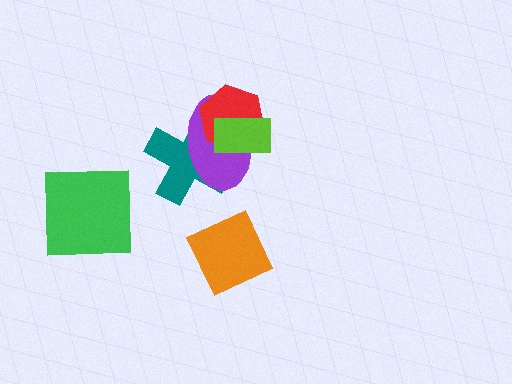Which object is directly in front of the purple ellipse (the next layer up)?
The red hexagon is directly in front of the purple ellipse.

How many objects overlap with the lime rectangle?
3 objects overlap with the lime rectangle.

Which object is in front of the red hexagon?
The lime rectangle is in front of the red hexagon.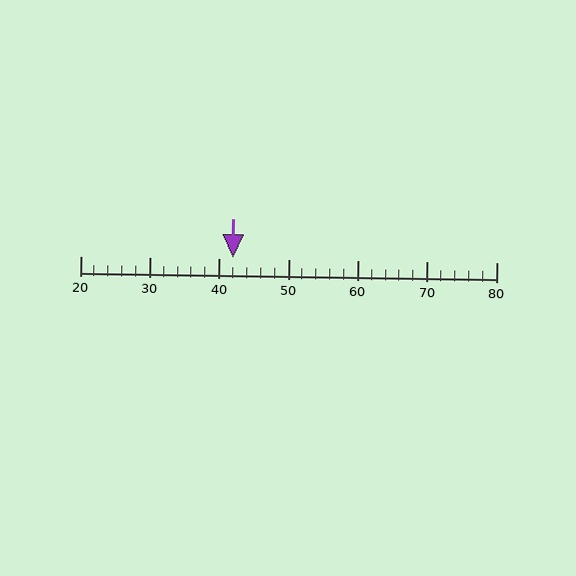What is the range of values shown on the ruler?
The ruler shows values from 20 to 80.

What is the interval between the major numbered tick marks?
The major tick marks are spaced 10 units apart.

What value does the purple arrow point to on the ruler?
The purple arrow points to approximately 42.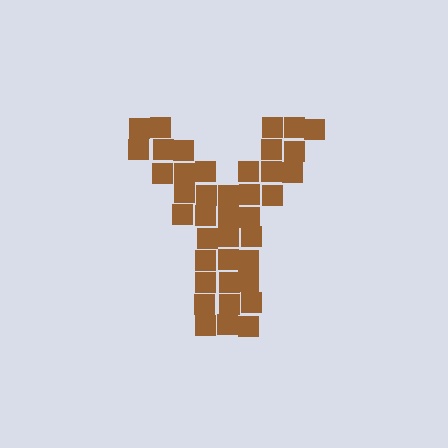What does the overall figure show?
The overall figure shows the letter Y.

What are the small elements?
The small elements are squares.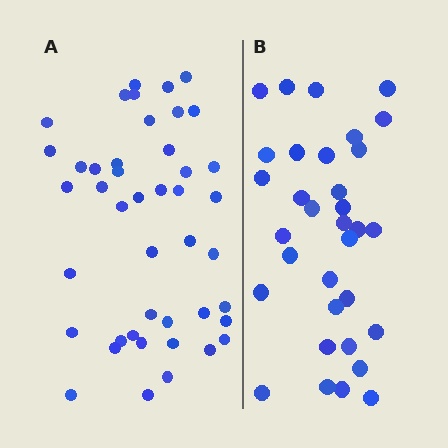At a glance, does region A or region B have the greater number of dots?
Region A (the left region) has more dots.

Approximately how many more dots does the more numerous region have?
Region A has roughly 12 or so more dots than region B.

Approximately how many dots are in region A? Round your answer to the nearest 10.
About 40 dots. (The exact count is 44, which rounds to 40.)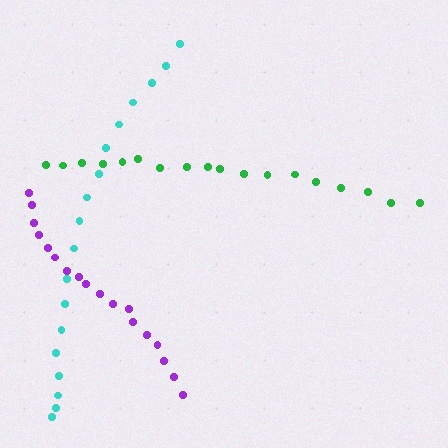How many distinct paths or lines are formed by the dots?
There are 3 distinct paths.